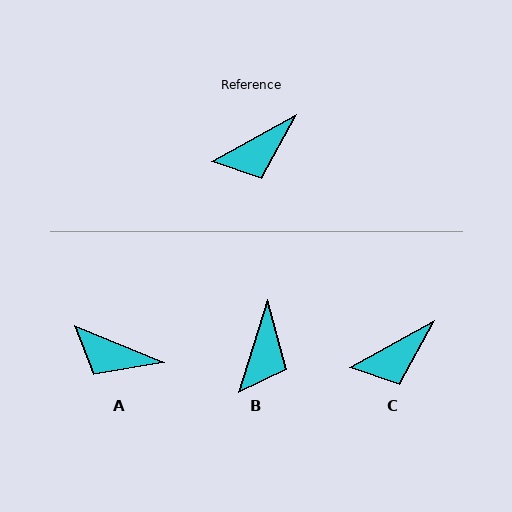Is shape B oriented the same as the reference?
No, it is off by about 44 degrees.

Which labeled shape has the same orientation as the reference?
C.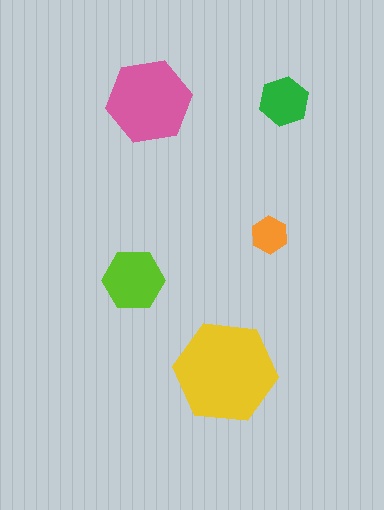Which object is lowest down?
The yellow hexagon is bottommost.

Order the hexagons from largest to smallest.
the yellow one, the pink one, the lime one, the green one, the orange one.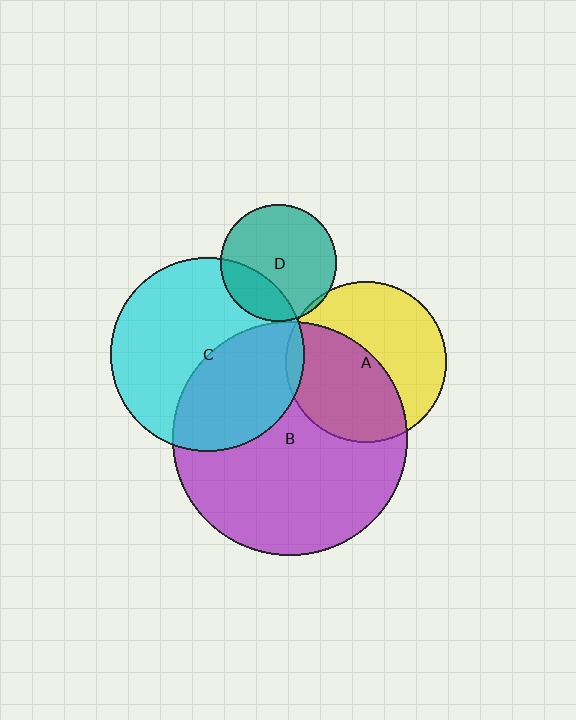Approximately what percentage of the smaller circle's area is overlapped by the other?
Approximately 5%.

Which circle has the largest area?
Circle B (purple).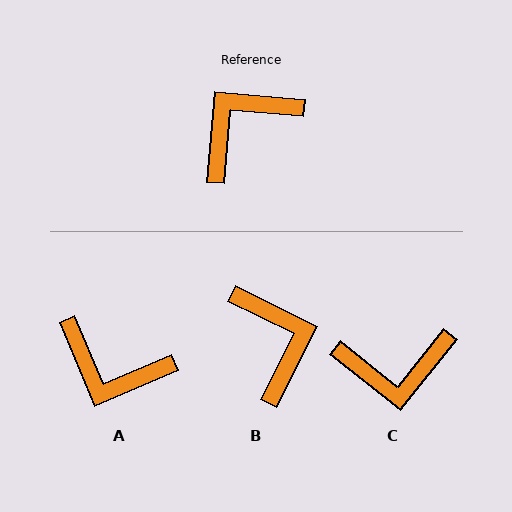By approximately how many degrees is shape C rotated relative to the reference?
Approximately 146 degrees counter-clockwise.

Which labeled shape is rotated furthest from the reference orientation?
C, about 146 degrees away.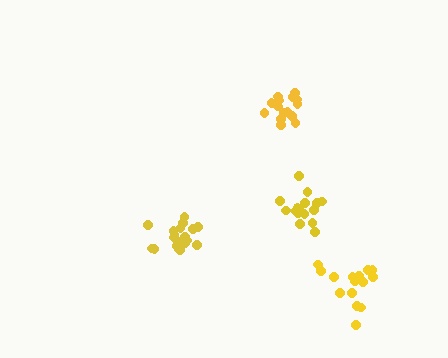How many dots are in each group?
Group 1: 16 dots, Group 2: 20 dots, Group 3: 16 dots, Group 4: 15 dots (67 total).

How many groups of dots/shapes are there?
There are 4 groups.